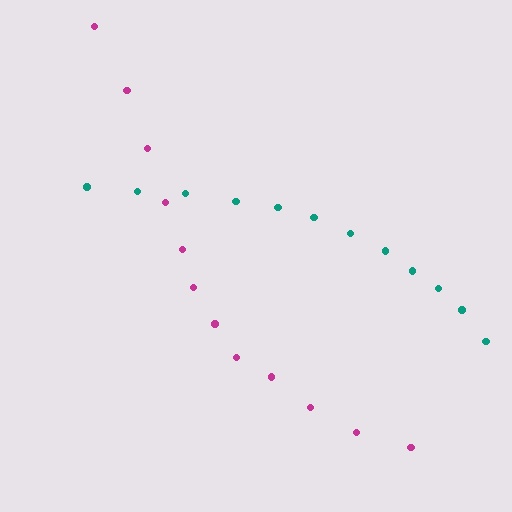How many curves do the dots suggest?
There are 2 distinct paths.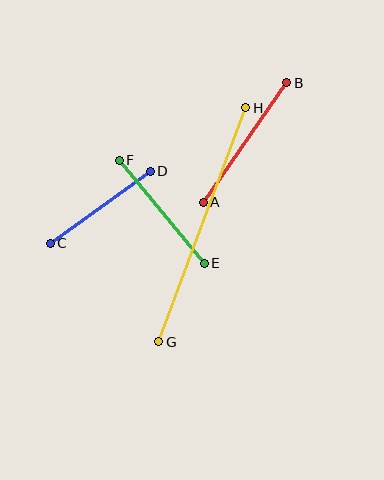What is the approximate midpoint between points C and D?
The midpoint is at approximately (100, 207) pixels.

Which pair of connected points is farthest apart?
Points G and H are farthest apart.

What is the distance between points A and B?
The distance is approximately 146 pixels.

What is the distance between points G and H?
The distance is approximately 249 pixels.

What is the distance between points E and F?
The distance is approximately 134 pixels.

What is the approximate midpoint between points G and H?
The midpoint is at approximately (202, 225) pixels.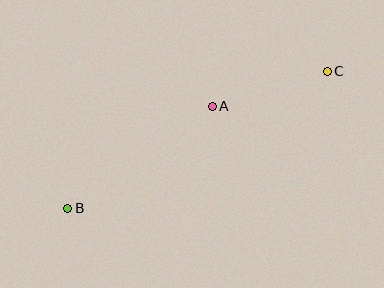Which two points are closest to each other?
Points A and C are closest to each other.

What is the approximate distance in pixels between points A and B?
The distance between A and B is approximately 177 pixels.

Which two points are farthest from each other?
Points B and C are farthest from each other.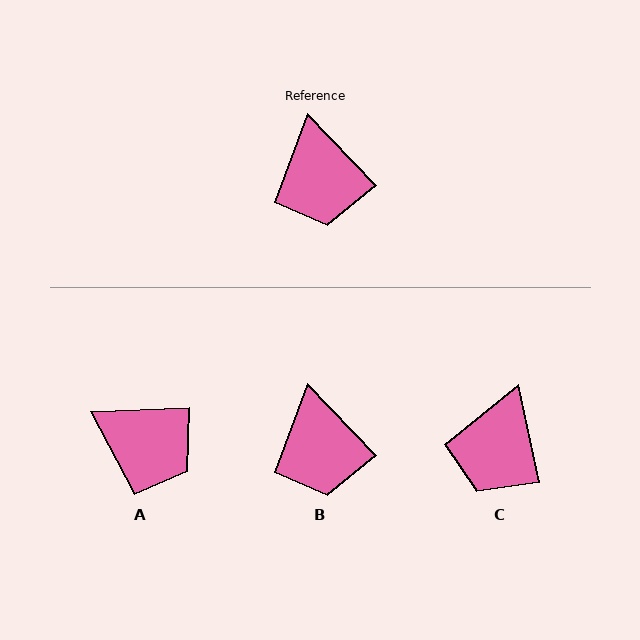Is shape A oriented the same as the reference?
No, it is off by about 48 degrees.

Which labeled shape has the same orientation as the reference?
B.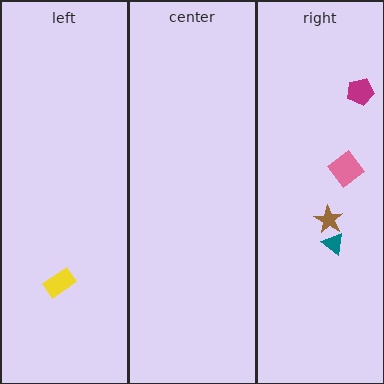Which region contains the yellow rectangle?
The left region.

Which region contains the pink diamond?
The right region.